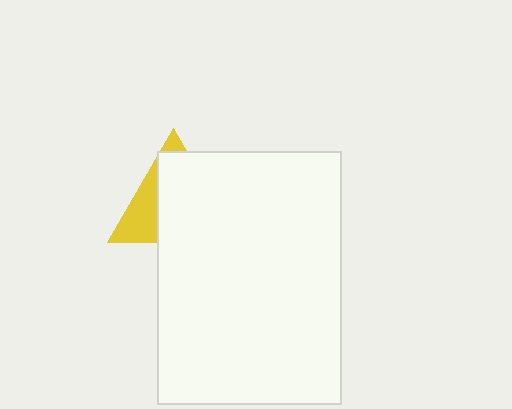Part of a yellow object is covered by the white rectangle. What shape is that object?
It is a triangle.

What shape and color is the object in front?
The object in front is a white rectangle.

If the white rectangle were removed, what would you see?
You would see the complete yellow triangle.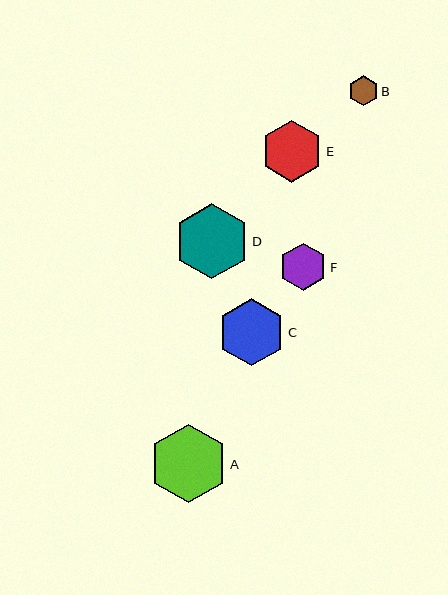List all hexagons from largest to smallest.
From largest to smallest: A, D, C, E, F, B.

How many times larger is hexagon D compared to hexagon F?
Hexagon D is approximately 1.6 times the size of hexagon F.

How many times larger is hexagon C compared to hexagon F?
Hexagon C is approximately 1.4 times the size of hexagon F.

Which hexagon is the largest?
Hexagon A is the largest with a size of approximately 78 pixels.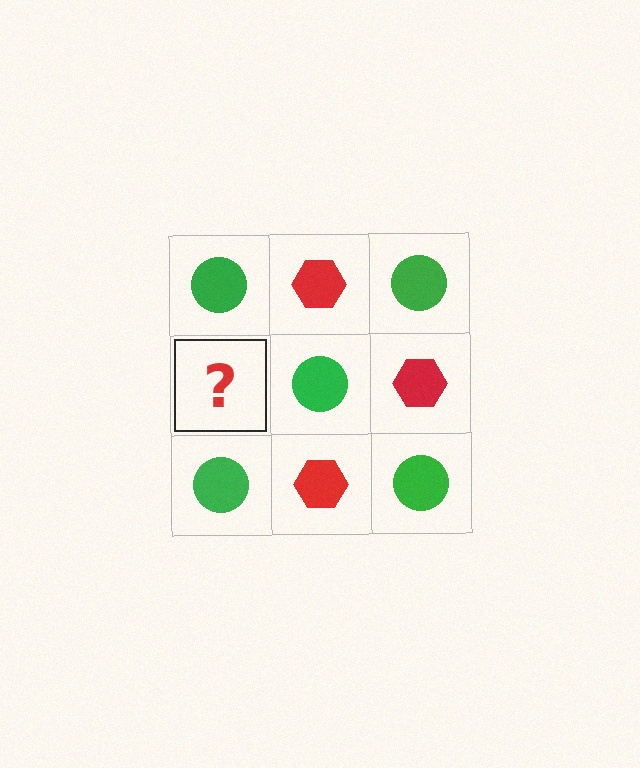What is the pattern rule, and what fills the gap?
The rule is that it alternates green circle and red hexagon in a checkerboard pattern. The gap should be filled with a red hexagon.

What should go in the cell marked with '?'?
The missing cell should contain a red hexagon.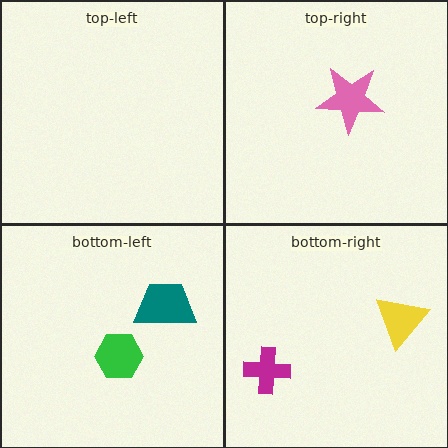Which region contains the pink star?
The top-right region.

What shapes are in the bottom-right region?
The yellow triangle, the magenta cross.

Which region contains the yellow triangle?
The bottom-right region.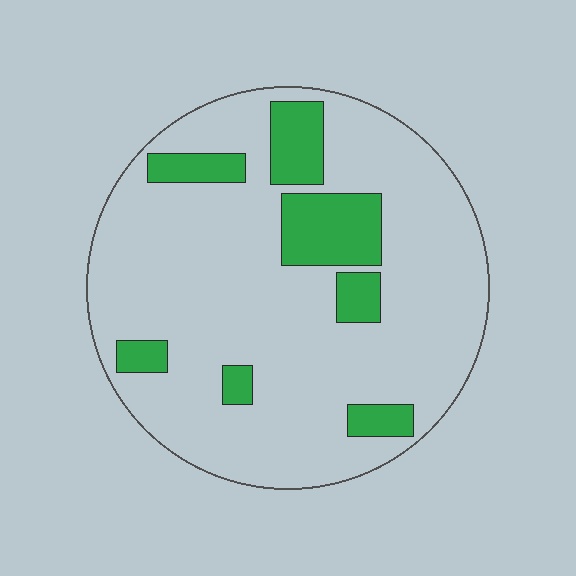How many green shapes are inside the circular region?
7.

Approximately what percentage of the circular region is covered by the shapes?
Approximately 15%.